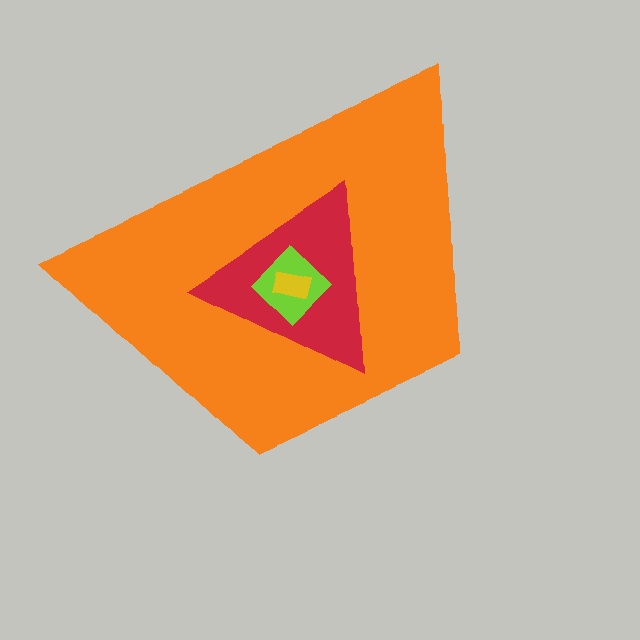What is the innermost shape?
The yellow rectangle.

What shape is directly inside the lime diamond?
The yellow rectangle.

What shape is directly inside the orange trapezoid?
The red triangle.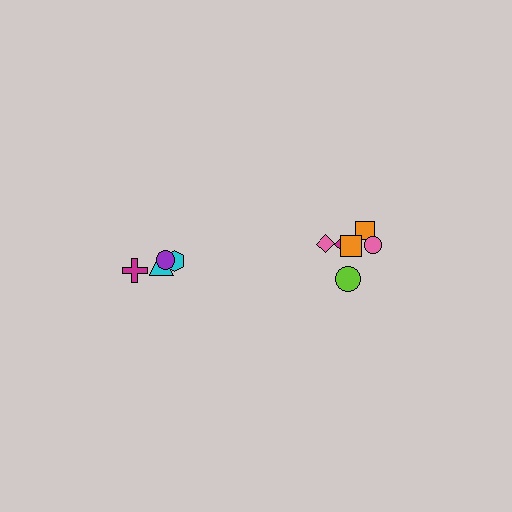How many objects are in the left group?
There are 4 objects.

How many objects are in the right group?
There are 6 objects.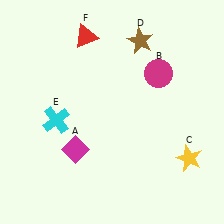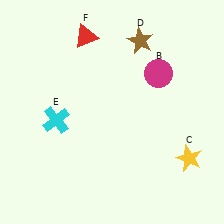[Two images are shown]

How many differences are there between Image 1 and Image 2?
There is 1 difference between the two images.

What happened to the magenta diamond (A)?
The magenta diamond (A) was removed in Image 2. It was in the bottom-left area of Image 1.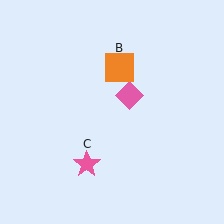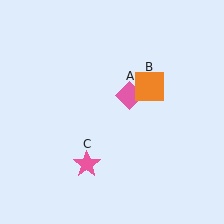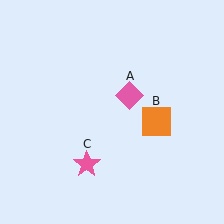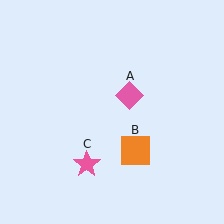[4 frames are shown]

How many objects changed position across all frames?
1 object changed position: orange square (object B).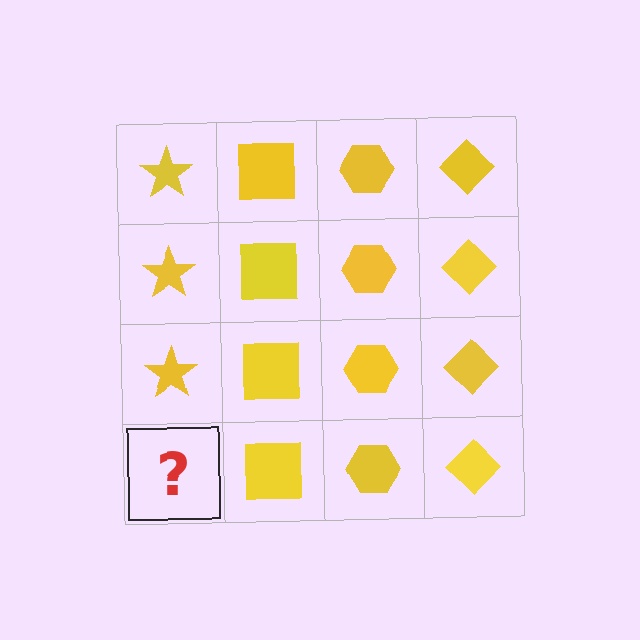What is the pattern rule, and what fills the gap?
The rule is that each column has a consistent shape. The gap should be filled with a yellow star.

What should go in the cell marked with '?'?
The missing cell should contain a yellow star.